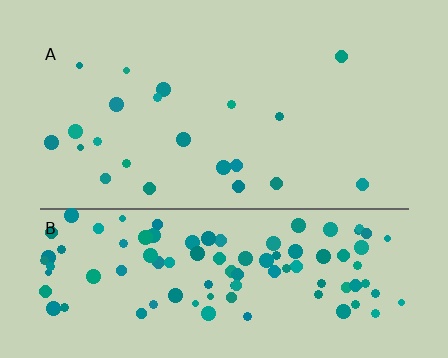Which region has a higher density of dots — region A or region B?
B (the bottom).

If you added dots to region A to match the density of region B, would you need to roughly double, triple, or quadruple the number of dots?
Approximately quadruple.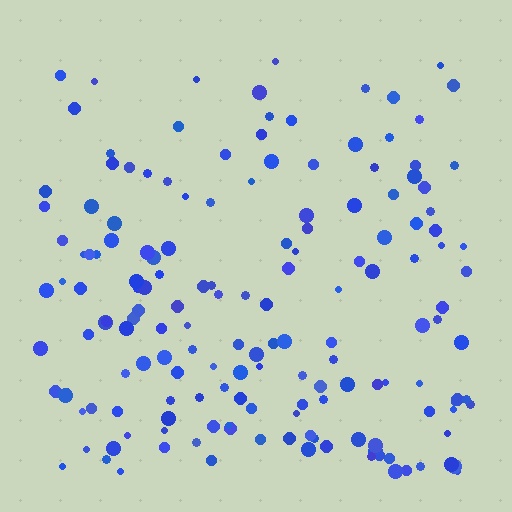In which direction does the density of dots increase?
From top to bottom, with the bottom side densest.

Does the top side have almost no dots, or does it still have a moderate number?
Still a moderate number, just noticeably fewer than the bottom.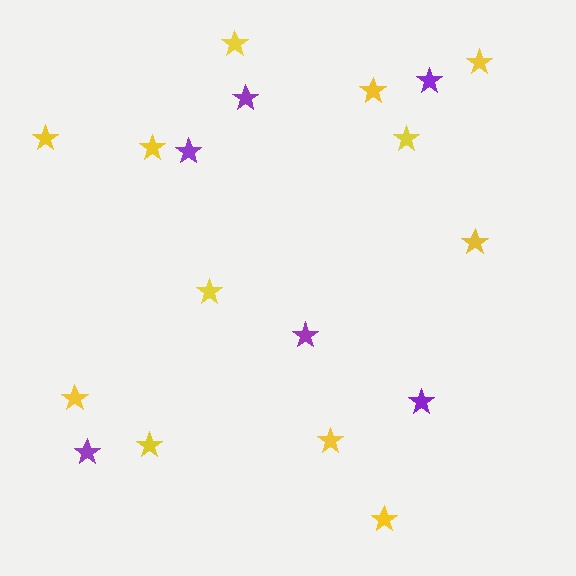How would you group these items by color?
There are 2 groups: one group of yellow stars (12) and one group of purple stars (6).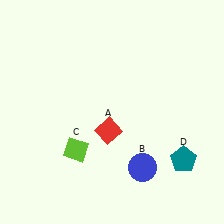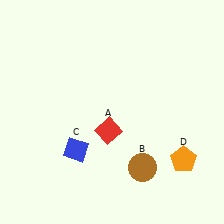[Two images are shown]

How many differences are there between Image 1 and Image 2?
There are 3 differences between the two images.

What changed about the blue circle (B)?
In Image 1, B is blue. In Image 2, it changed to brown.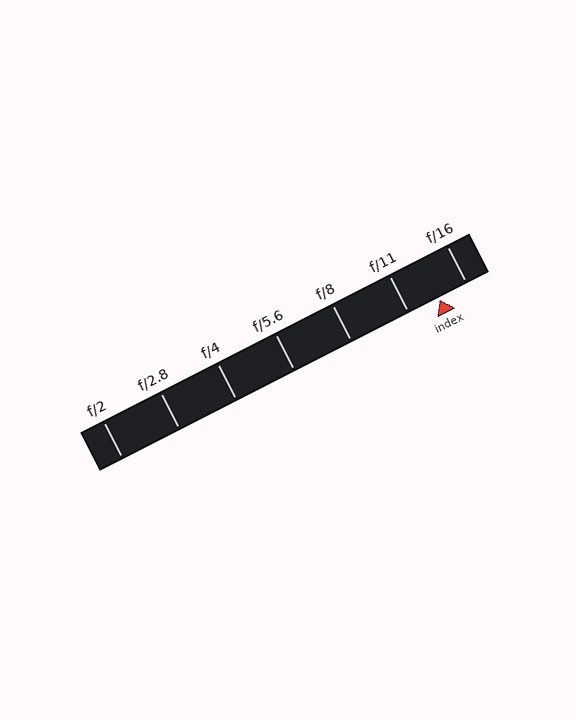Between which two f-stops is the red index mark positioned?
The index mark is between f/11 and f/16.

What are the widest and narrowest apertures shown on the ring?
The widest aperture shown is f/2 and the narrowest is f/16.